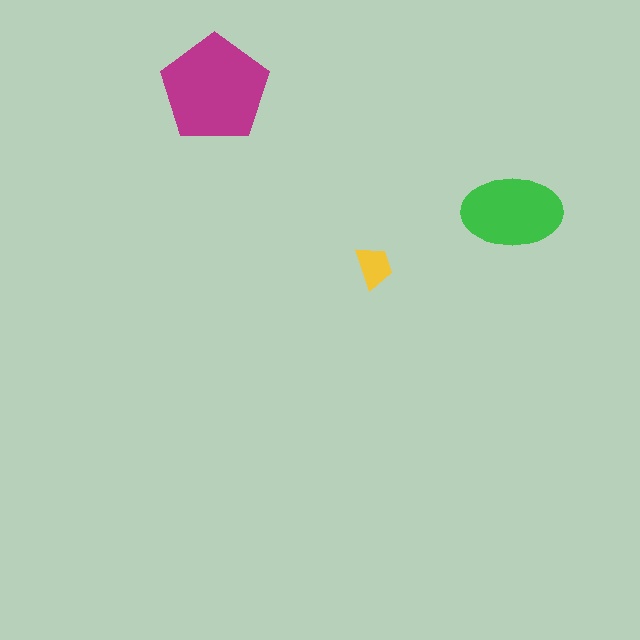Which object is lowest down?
The yellow trapezoid is bottommost.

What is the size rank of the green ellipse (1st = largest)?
2nd.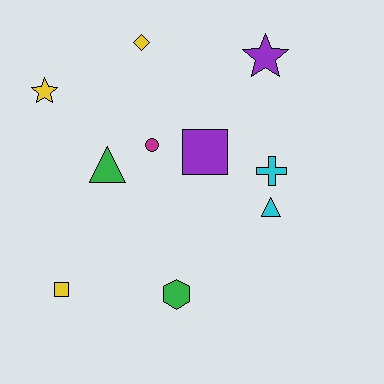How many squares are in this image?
There are 2 squares.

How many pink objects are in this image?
There are no pink objects.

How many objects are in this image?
There are 10 objects.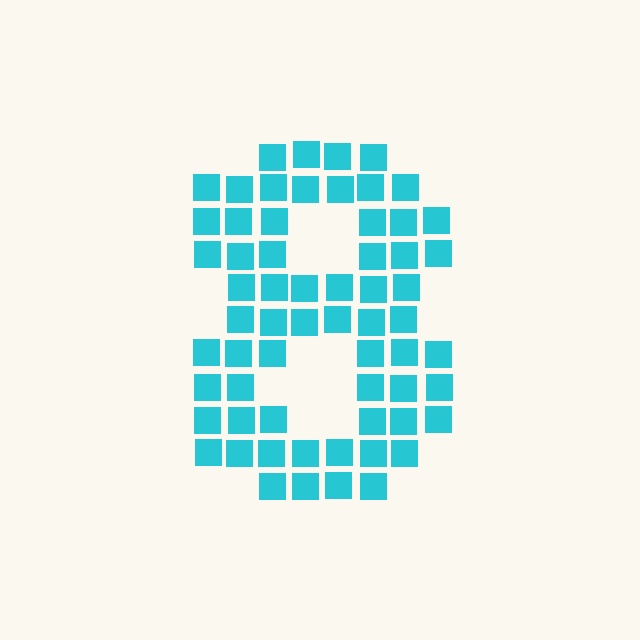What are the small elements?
The small elements are squares.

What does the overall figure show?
The overall figure shows the digit 8.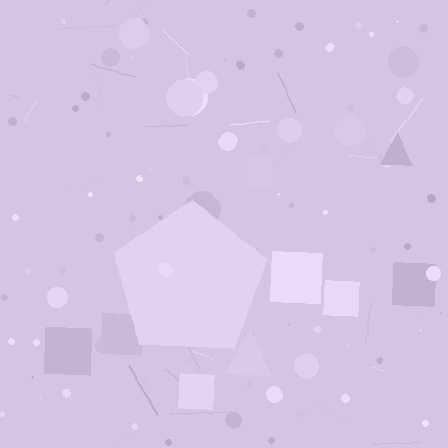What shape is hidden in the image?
A pentagon is hidden in the image.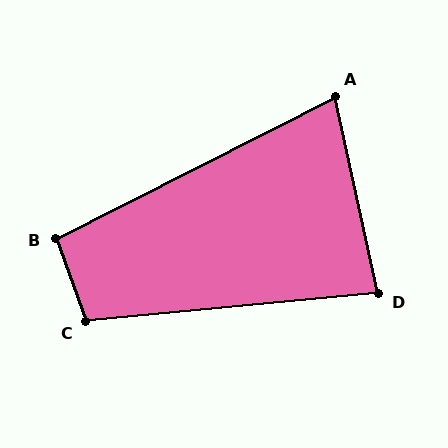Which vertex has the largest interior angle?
C, at approximately 105 degrees.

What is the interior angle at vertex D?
Approximately 83 degrees (acute).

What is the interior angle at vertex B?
Approximately 97 degrees (obtuse).